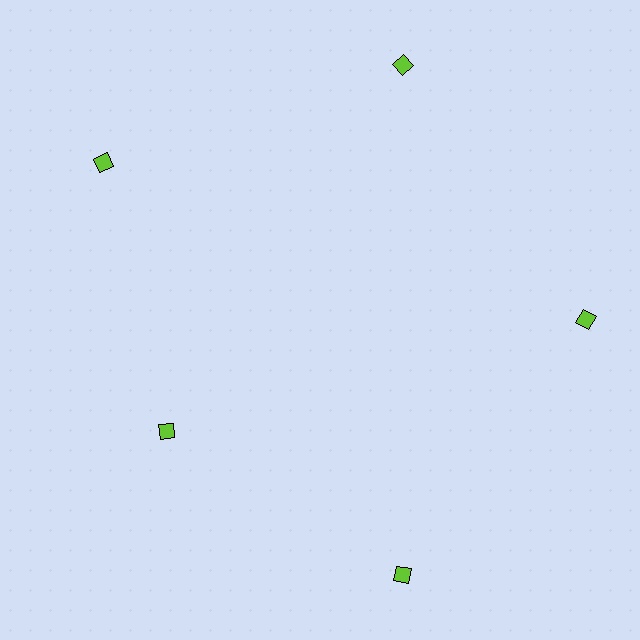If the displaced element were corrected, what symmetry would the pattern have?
It would have 5-fold rotational symmetry — the pattern would map onto itself every 72 degrees.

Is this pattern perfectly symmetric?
No. The 5 lime diamonds are arranged in a ring, but one element near the 8 o'clock position is pulled inward toward the center, breaking the 5-fold rotational symmetry.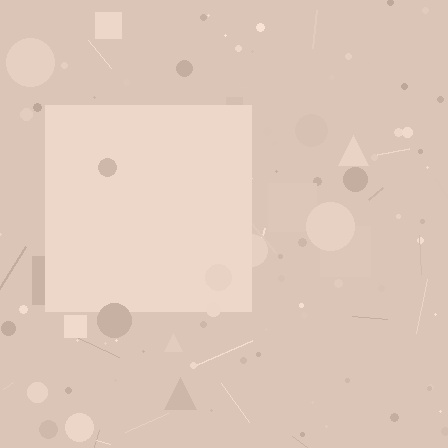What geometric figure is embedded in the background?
A square is embedded in the background.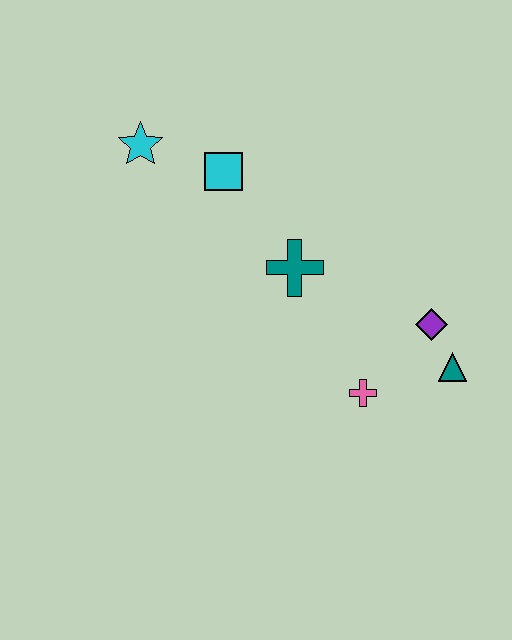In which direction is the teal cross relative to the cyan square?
The teal cross is below the cyan square.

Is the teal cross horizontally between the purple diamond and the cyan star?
Yes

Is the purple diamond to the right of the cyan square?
Yes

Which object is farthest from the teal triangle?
The cyan star is farthest from the teal triangle.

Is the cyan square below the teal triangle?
No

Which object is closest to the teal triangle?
The purple diamond is closest to the teal triangle.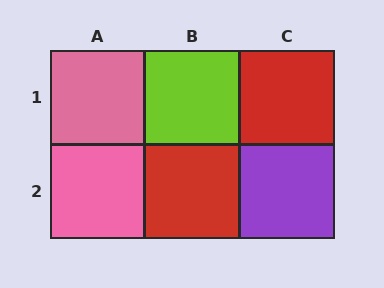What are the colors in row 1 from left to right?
Pink, lime, red.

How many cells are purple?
1 cell is purple.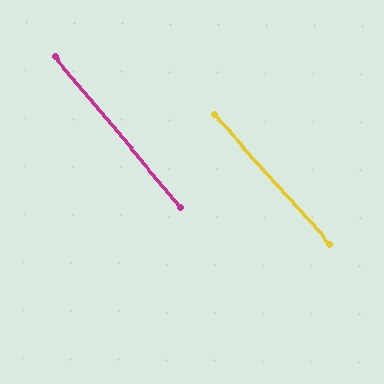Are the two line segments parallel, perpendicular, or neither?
Parallel — their directions differ by only 2.0°.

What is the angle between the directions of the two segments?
Approximately 2 degrees.